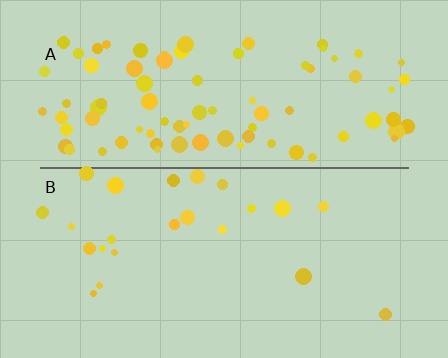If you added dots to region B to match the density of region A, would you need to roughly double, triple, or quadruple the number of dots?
Approximately quadruple.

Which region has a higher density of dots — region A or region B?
A (the top).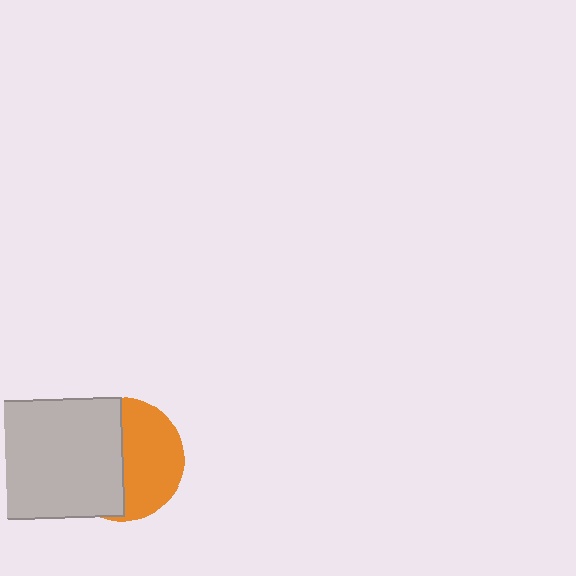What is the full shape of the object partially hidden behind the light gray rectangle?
The partially hidden object is an orange circle.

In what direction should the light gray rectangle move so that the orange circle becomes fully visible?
The light gray rectangle should move left. That is the shortest direction to clear the overlap and leave the orange circle fully visible.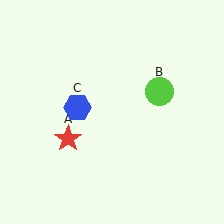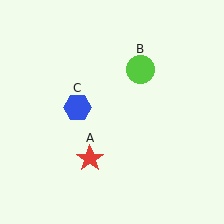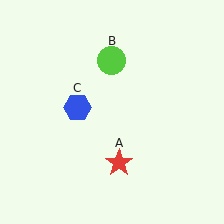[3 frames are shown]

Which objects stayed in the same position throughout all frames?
Blue hexagon (object C) remained stationary.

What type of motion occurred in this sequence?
The red star (object A), lime circle (object B) rotated counterclockwise around the center of the scene.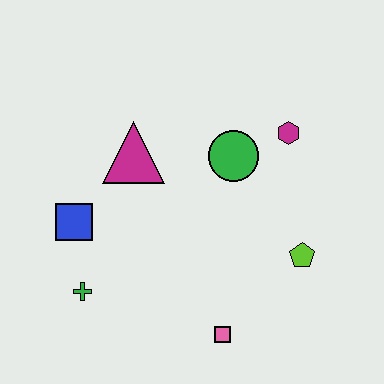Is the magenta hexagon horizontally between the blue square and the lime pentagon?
Yes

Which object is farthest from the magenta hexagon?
The green cross is farthest from the magenta hexagon.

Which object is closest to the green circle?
The magenta hexagon is closest to the green circle.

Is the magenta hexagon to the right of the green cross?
Yes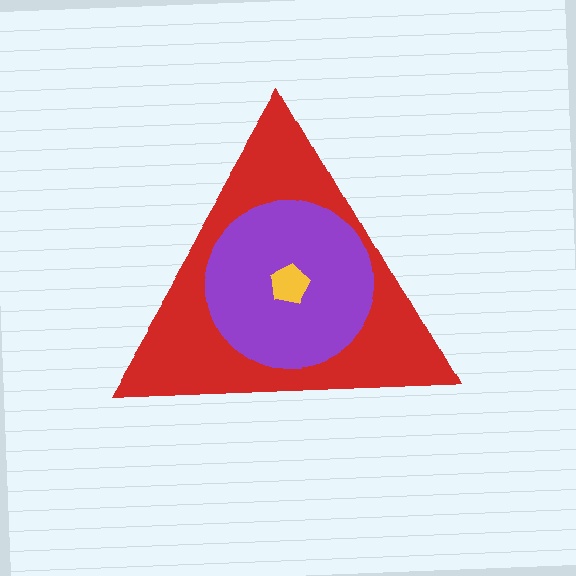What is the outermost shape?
The red triangle.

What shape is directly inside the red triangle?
The purple circle.